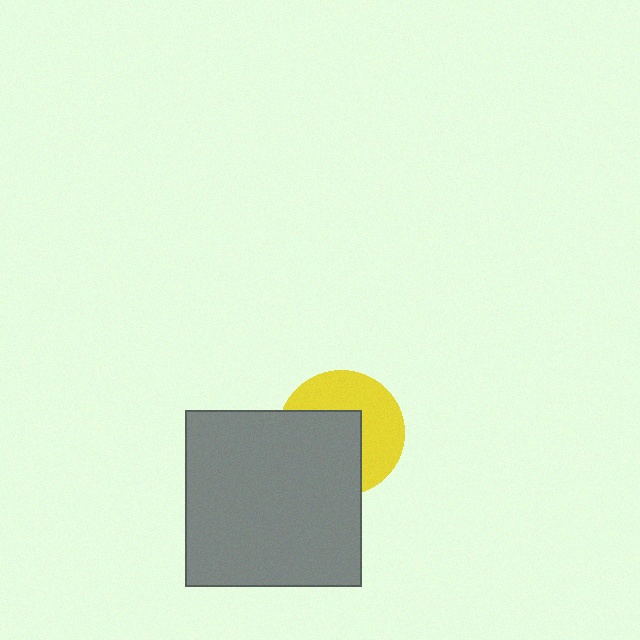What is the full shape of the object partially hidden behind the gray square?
The partially hidden object is a yellow circle.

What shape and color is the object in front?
The object in front is a gray square.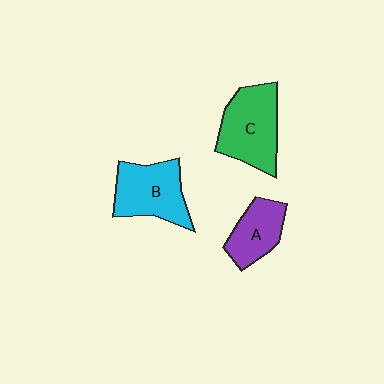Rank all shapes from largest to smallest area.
From largest to smallest: C (green), B (cyan), A (purple).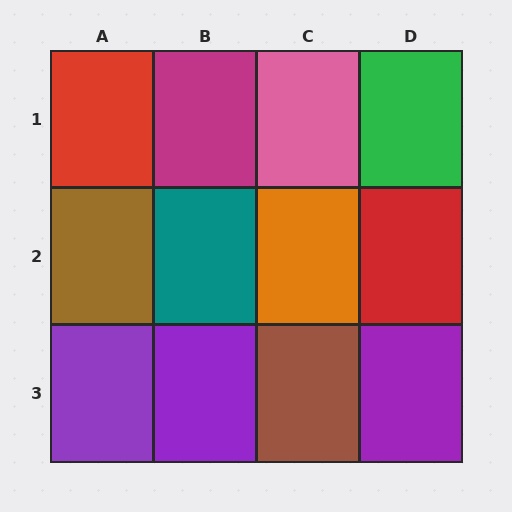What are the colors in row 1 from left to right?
Red, magenta, pink, green.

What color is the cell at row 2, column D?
Red.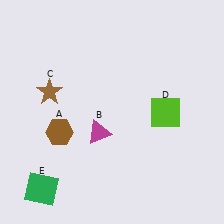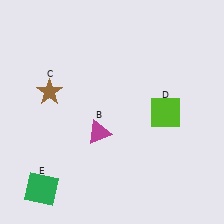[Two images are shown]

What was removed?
The brown hexagon (A) was removed in Image 2.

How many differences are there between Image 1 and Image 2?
There is 1 difference between the two images.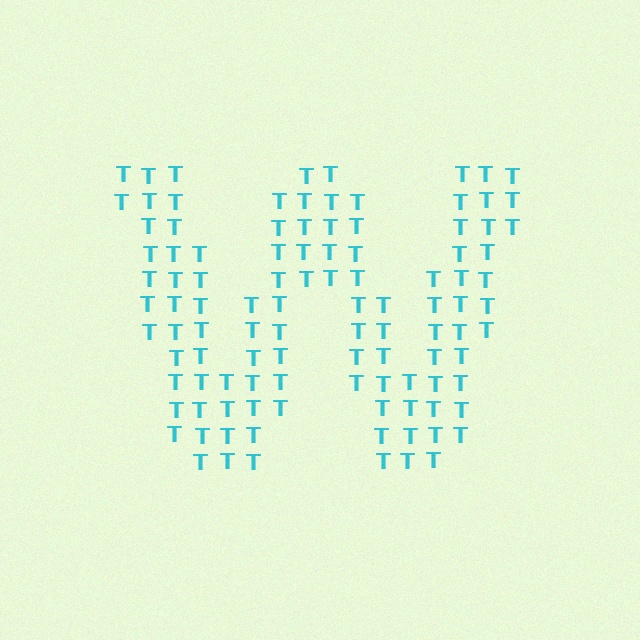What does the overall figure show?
The overall figure shows the letter W.